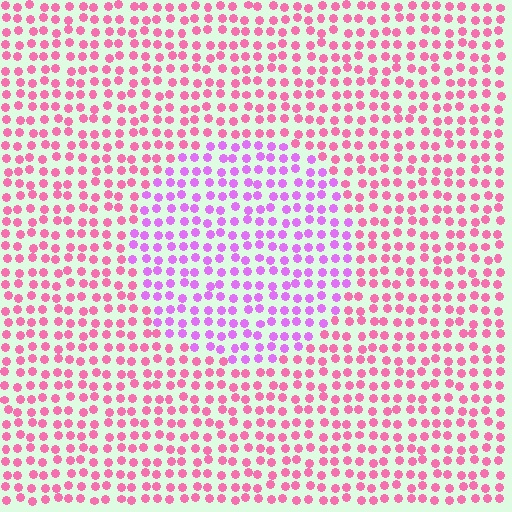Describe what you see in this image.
The image is filled with small pink elements in a uniform arrangement. A circle-shaped region is visible where the elements are tinted to a slightly different hue, forming a subtle color boundary.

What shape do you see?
I see a circle.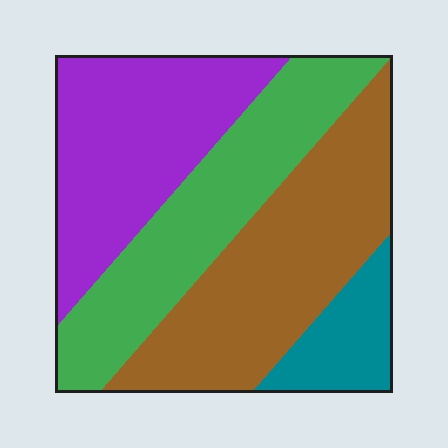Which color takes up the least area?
Teal, at roughly 10%.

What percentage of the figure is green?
Green covers about 30% of the figure.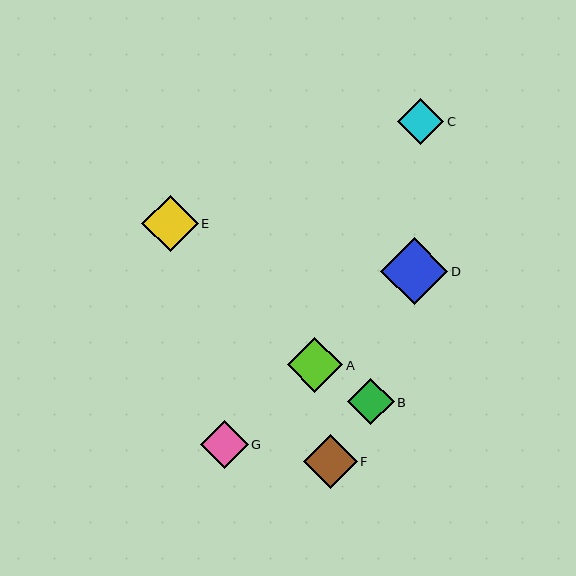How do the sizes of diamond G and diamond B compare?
Diamond G and diamond B are approximately the same size.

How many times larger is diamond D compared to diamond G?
Diamond D is approximately 1.4 times the size of diamond G.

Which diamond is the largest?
Diamond D is the largest with a size of approximately 67 pixels.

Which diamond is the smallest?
Diamond C is the smallest with a size of approximately 46 pixels.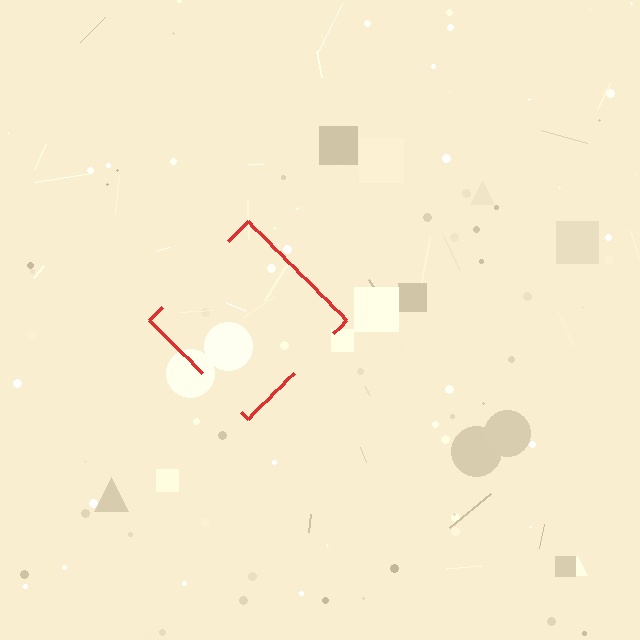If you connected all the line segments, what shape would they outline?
They would outline a diamond.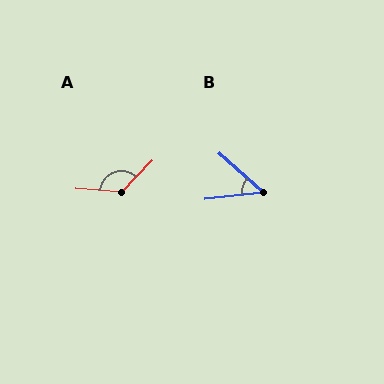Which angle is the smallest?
B, at approximately 48 degrees.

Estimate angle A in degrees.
Approximately 129 degrees.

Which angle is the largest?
A, at approximately 129 degrees.